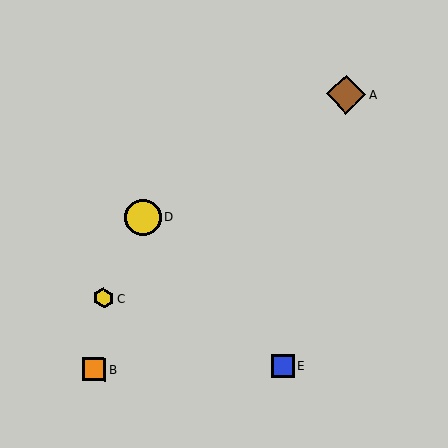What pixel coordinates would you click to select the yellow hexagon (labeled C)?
Click at (103, 298) to select the yellow hexagon C.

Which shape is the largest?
The brown diamond (labeled A) is the largest.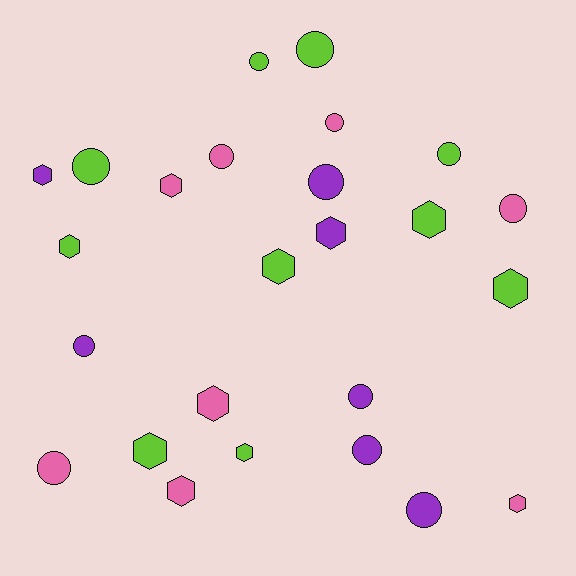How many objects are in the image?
There are 25 objects.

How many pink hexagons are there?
There are 4 pink hexagons.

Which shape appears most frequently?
Circle, with 13 objects.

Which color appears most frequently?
Lime, with 10 objects.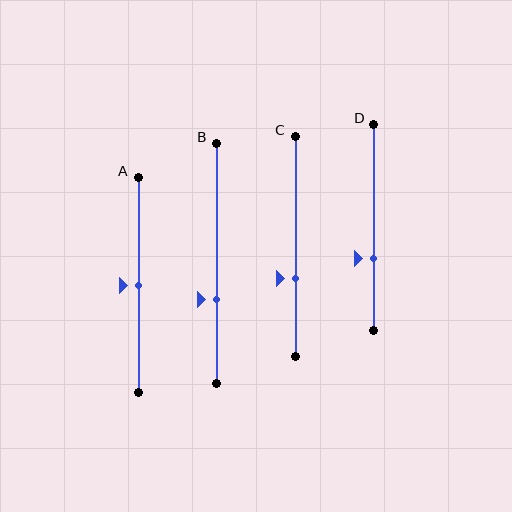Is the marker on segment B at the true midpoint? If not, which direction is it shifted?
No, the marker on segment B is shifted downward by about 15% of the segment length.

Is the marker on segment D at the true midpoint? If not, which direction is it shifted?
No, the marker on segment D is shifted downward by about 15% of the segment length.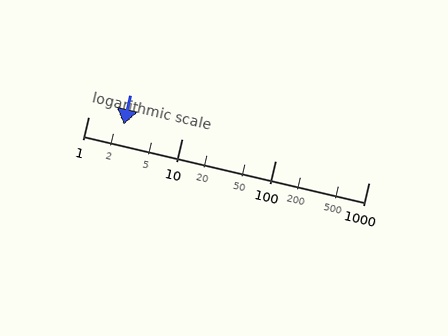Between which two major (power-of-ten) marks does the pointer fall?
The pointer is between 1 and 10.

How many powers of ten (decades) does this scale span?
The scale spans 3 decades, from 1 to 1000.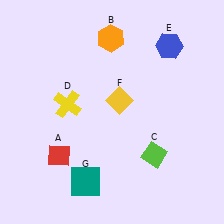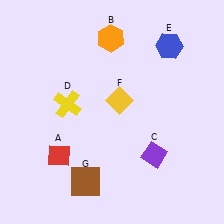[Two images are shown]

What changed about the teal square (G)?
In Image 1, G is teal. In Image 2, it changed to brown.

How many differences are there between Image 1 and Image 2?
There are 2 differences between the two images.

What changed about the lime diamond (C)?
In Image 1, C is lime. In Image 2, it changed to purple.